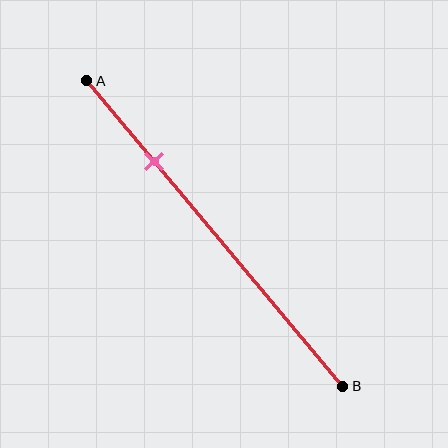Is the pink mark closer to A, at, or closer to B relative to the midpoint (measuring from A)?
The pink mark is closer to point A than the midpoint of segment AB.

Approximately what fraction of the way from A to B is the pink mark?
The pink mark is approximately 25% of the way from A to B.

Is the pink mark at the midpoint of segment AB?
No, the mark is at about 25% from A, not at the 50% midpoint.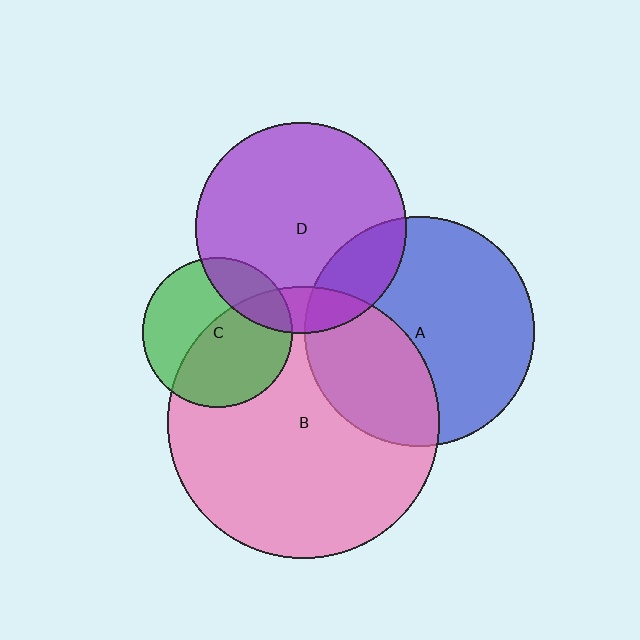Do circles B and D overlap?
Yes.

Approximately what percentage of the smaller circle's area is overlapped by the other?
Approximately 15%.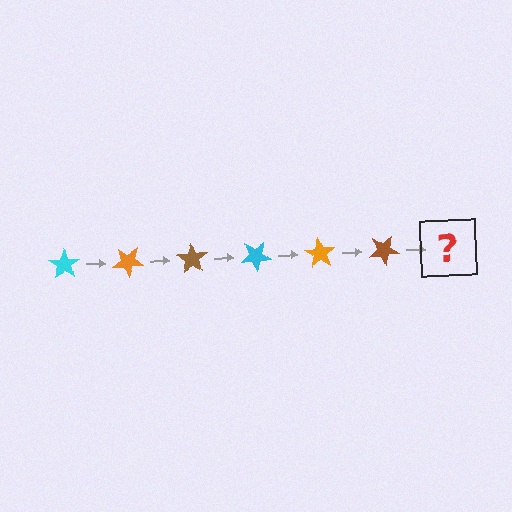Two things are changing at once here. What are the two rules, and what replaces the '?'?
The two rules are that it rotates 35 degrees each step and the color cycles through cyan, orange, and brown. The '?' should be a cyan star, rotated 210 degrees from the start.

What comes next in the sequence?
The next element should be a cyan star, rotated 210 degrees from the start.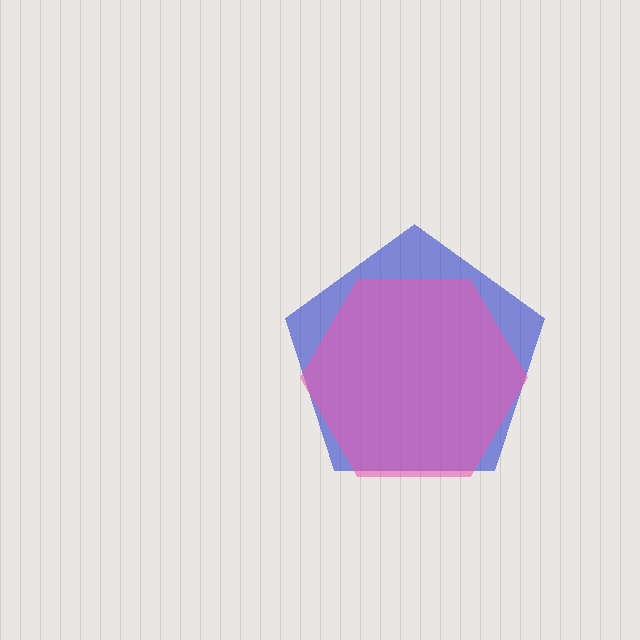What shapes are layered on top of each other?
The layered shapes are: a blue pentagon, a pink hexagon.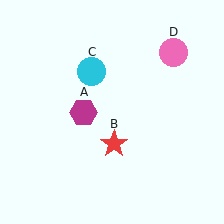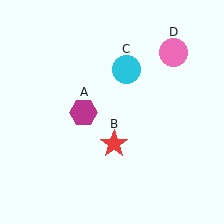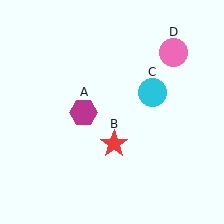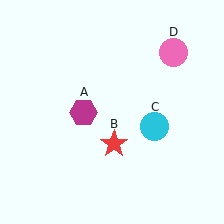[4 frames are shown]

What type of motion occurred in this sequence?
The cyan circle (object C) rotated clockwise around the center of the scene.